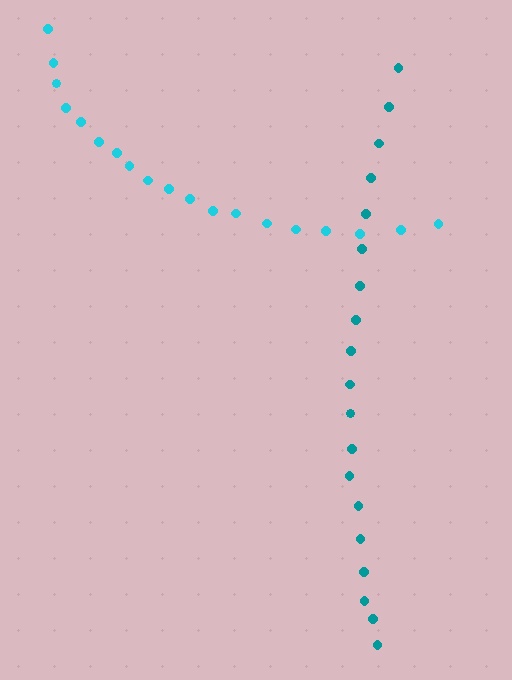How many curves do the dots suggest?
There are 2 distinct paths.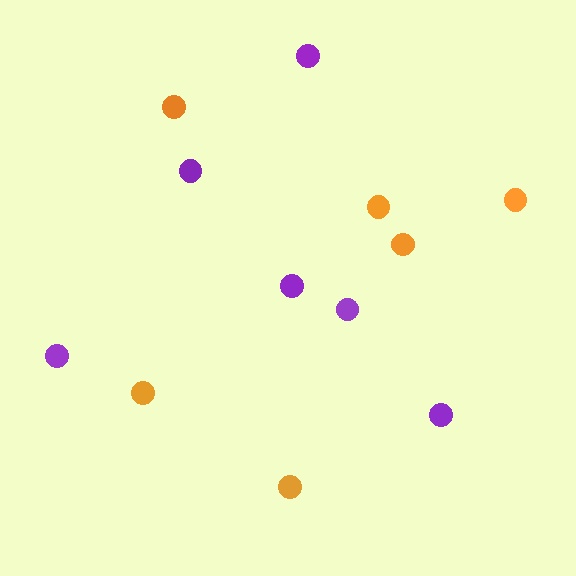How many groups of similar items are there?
There are 2 groups: one group of orange circles (6) and one group of purple circles (6).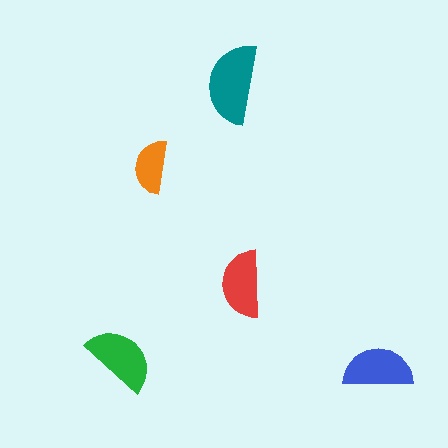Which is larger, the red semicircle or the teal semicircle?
The teal one.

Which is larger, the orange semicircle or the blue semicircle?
The blue one.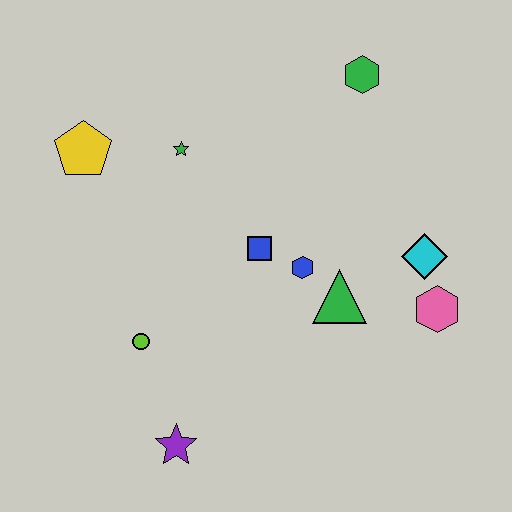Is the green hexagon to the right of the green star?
Yes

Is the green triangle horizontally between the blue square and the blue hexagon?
No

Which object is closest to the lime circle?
The purple star is closest to the lime circle.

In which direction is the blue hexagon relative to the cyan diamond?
The blue hexagon is to the left of the cyan diamond.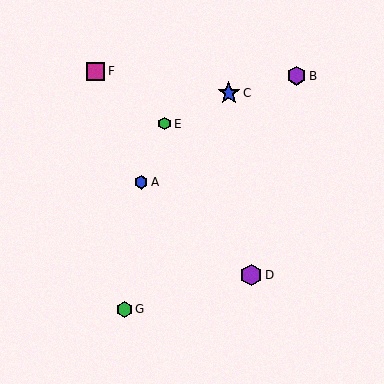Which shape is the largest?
The blue star (labeled C) is the largest.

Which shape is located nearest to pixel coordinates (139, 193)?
The blue hexagon (labeled A) at (141, 182) is nearest to that location.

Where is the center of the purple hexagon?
The center of the purple hexagon is at (296, 76).